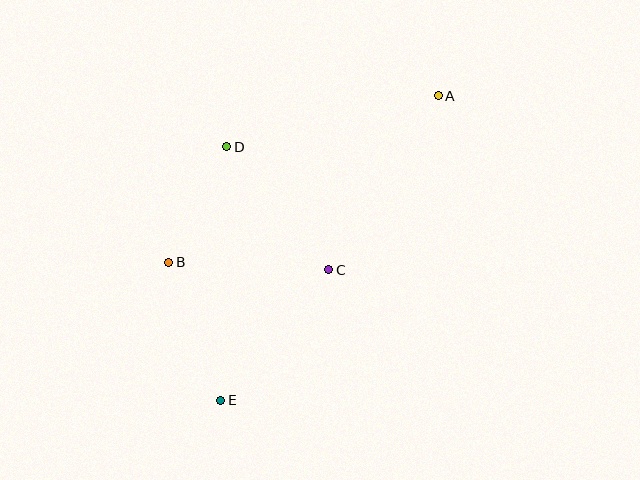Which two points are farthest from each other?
Points A and E are farthest from each other.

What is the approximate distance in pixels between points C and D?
The distance between C and D is approximately 160 pixels.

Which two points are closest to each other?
Points B and D are closest to each other.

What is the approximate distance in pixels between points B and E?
The distance between B and E is approximately 148 pixels.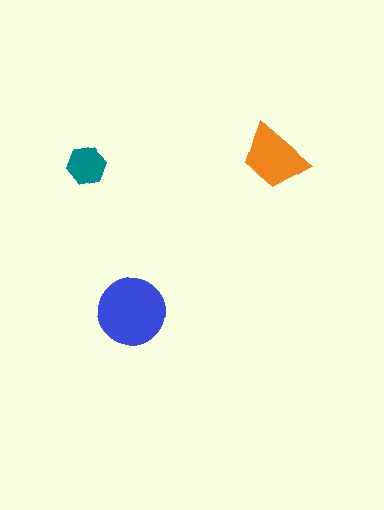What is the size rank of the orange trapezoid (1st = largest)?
2nd.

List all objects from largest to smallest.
The blue circle, the orange trapezoid, the teal hexagon.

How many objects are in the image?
There are 3 objects in the image.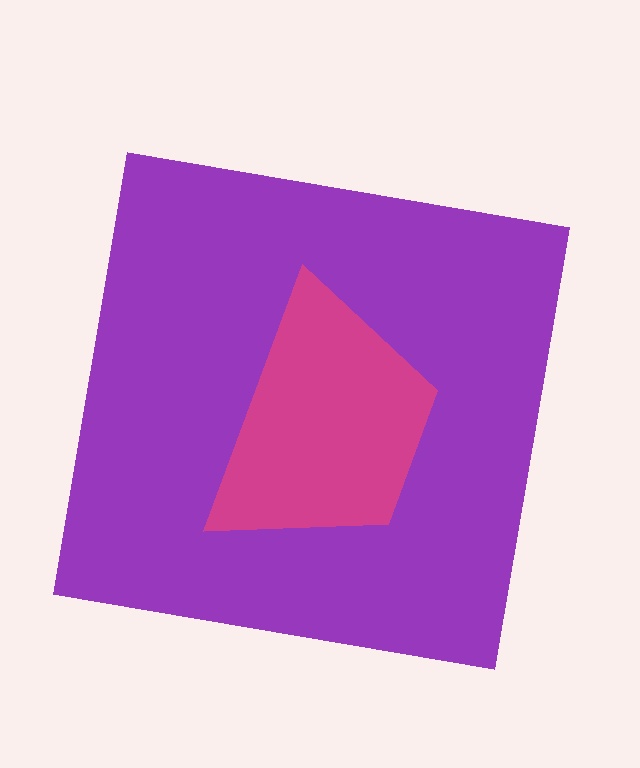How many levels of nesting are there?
2.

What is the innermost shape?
The magenta trapezoid.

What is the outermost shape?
The purple square.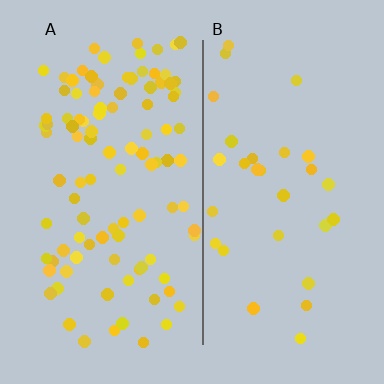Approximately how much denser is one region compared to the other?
Approximately 3.3× — region A over region B.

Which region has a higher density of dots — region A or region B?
A (the left).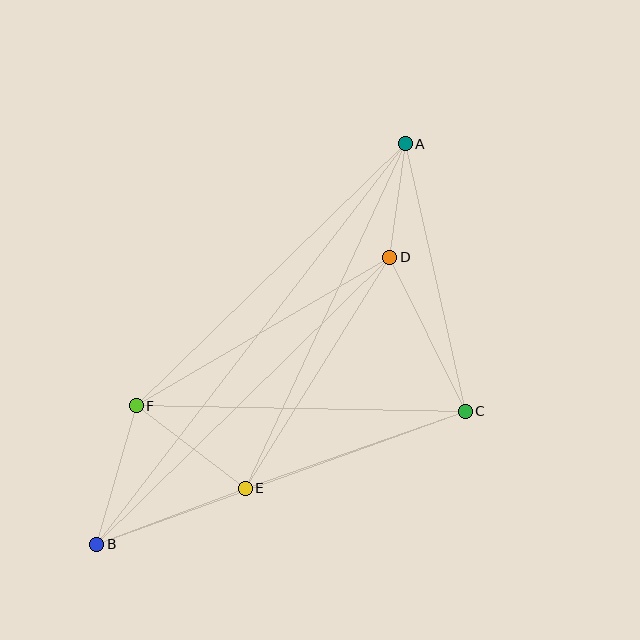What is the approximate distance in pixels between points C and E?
The distance between C and E is approximately 233 pixels.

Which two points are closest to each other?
Points A and D are closest to each other.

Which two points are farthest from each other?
Points A and B are farthest from each other.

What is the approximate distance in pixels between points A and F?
The distance between A and F is approximately 375 pixels.